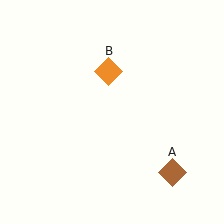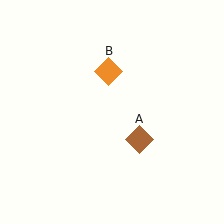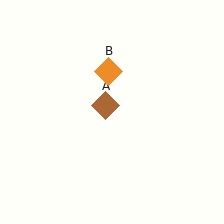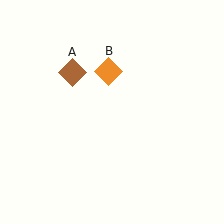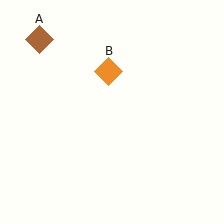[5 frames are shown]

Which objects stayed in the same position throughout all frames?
Orange diamond (object B) remained stationary.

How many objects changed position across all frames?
1 object changed position: brown diamond (object A).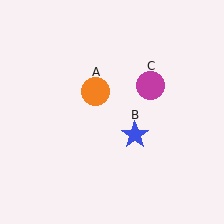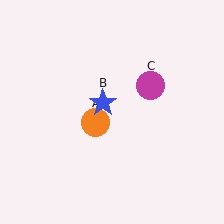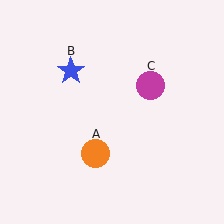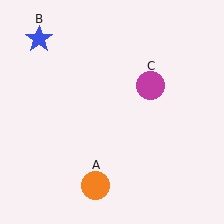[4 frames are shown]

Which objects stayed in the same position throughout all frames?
Magenta circle (object C) remained stationary.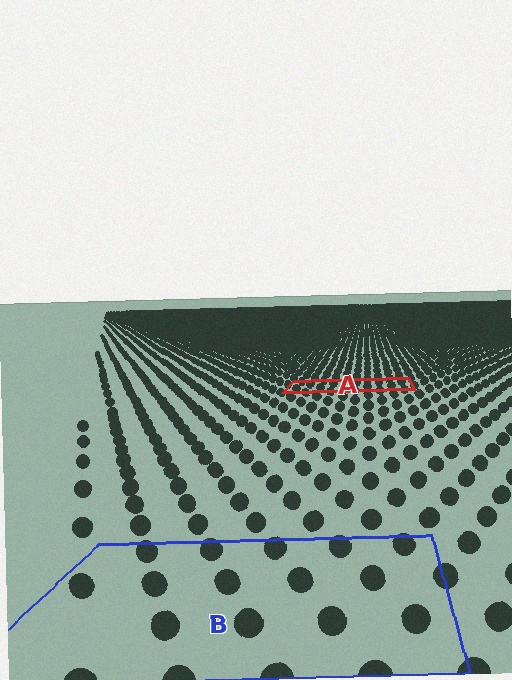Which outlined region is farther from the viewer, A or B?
Region A is farther from the viewer — the texture elements inside it appear smaller and more densely packed.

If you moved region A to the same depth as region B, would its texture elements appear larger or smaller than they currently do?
They would appear larger. At a closer depth, the same texture elements are projected at a bigger on-screen size.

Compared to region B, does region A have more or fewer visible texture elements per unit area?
Region A has more texture elements per unit area — they are packed more densely because it is farther away.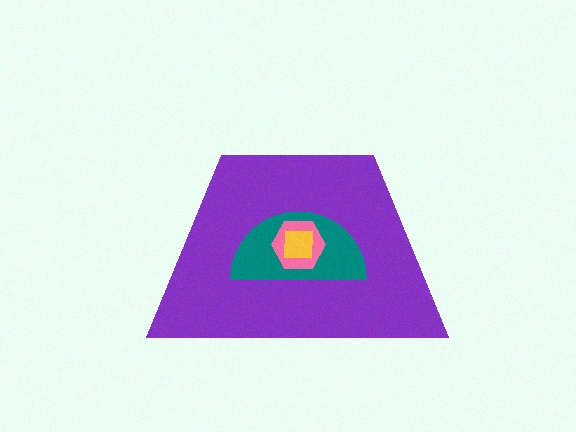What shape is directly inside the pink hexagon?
The yellow square.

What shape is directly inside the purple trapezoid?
The teal semicircle.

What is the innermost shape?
The yellow square.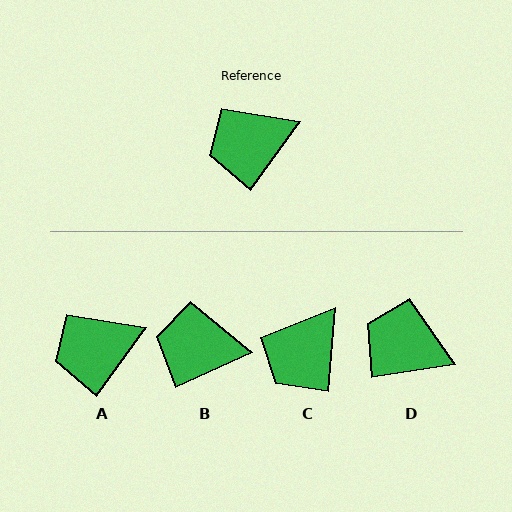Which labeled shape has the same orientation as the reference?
A.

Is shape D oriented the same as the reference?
No, it is off by about 45 degrees.